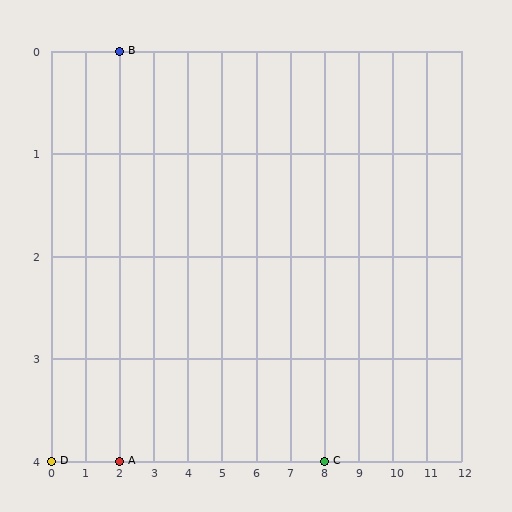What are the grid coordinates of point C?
Point C is at grid coordinates (8, 4).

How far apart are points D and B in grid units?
Points D and B are 2 columns and 4 rows apart (about 4.5 grid units diagonally).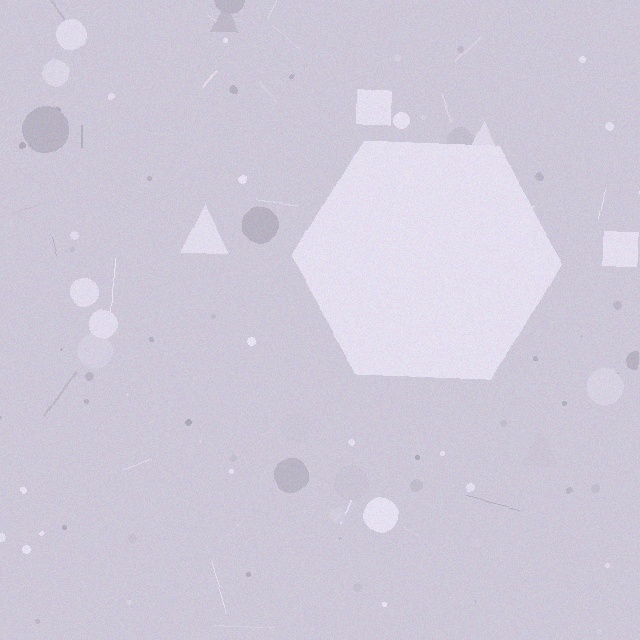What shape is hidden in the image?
A hexagon is hidden in the image.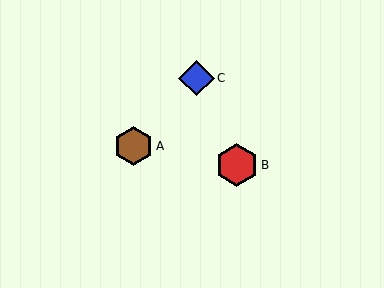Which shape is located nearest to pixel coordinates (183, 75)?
The blue diamond (labeled C) at (197, 78) is nearest to that location.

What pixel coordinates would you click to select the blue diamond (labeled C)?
Click at (197, 78) to select the blue diamond C.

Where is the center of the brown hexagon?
The center of the brown hexagon is at (133, 146).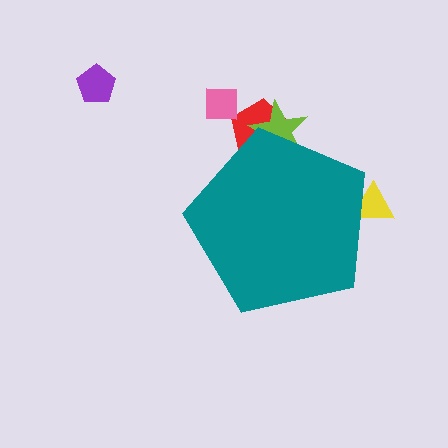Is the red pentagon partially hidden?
Yes, the red pentagon is partially hidden behind the teal pentagon.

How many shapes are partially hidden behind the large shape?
3 shapes are partially hidden.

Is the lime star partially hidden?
Yes, the lime star is partially hidden behind the teal pentagon.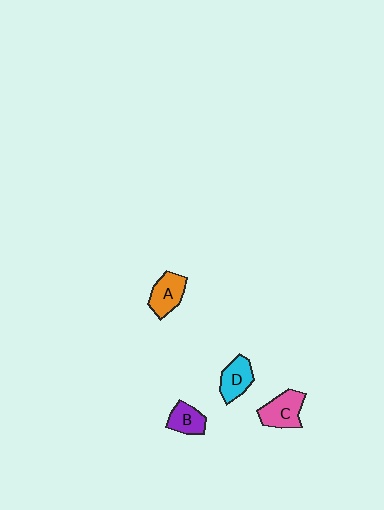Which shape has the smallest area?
Shape B (purple).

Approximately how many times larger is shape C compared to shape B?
Approximately 1.4 times.